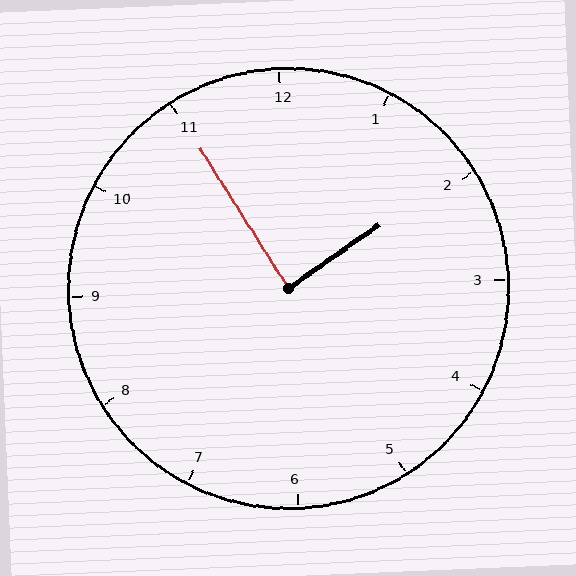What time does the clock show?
1:55.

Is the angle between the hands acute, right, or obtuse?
It is right.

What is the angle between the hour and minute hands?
Approximately 88 degrees.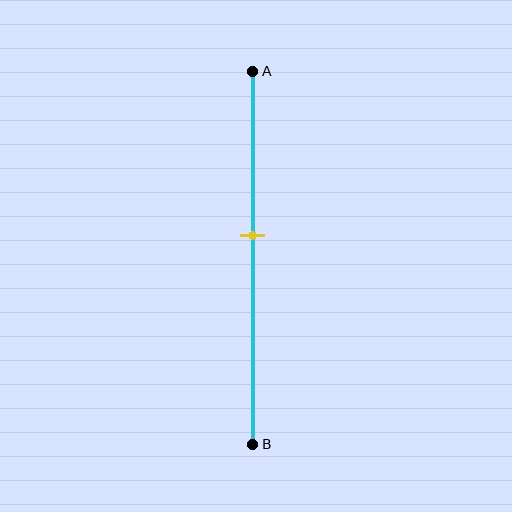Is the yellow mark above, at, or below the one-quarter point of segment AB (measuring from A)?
The yellow mark is below the one-quarter point of segment AB.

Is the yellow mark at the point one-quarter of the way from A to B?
No, the mark is at about 45% from A, not at the 25% one-quarter point.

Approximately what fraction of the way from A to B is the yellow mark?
The yellow mark is approximately 45% of the way from A to B.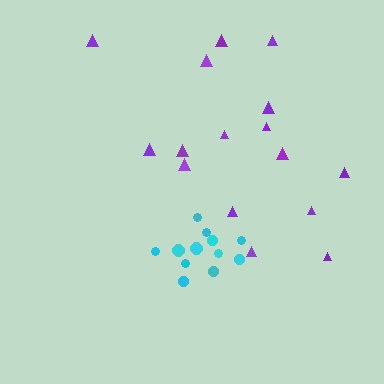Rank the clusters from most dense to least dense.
cyan, purple.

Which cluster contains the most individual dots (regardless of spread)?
Purple (16).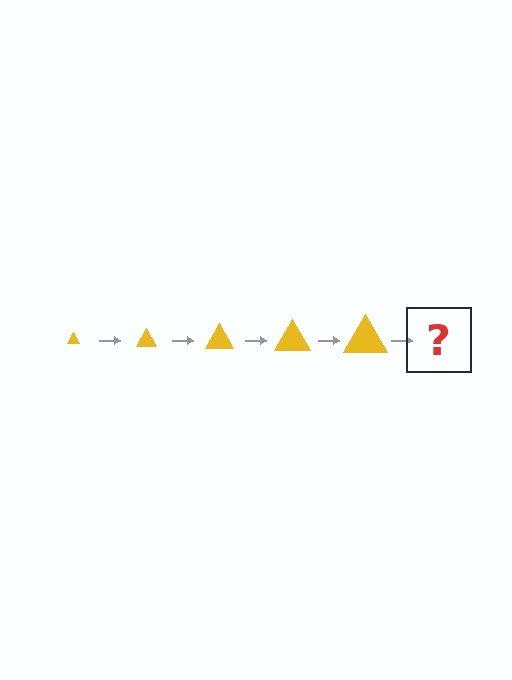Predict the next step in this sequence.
The next step is a yellow triangle, larger than the previous one.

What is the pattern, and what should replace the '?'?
The pattern is that the triangle gets progressively larger each step. The '?' should be a yellow triangle, larger than the previous one.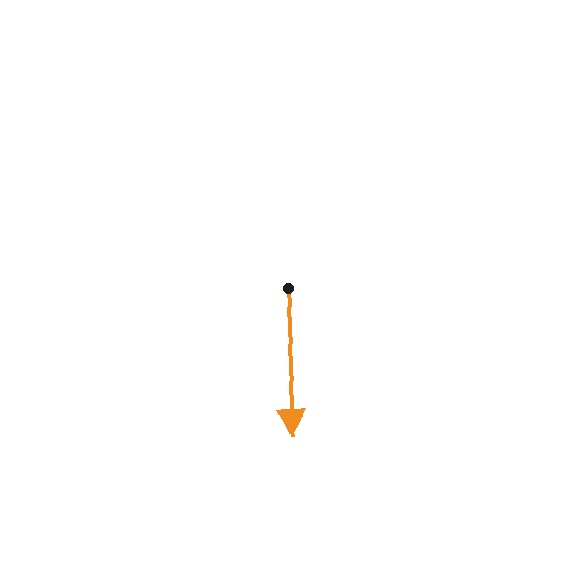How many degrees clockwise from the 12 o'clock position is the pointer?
Approximately 181 degrees.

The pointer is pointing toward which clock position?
Roughly 6 o'clock.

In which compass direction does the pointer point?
South.